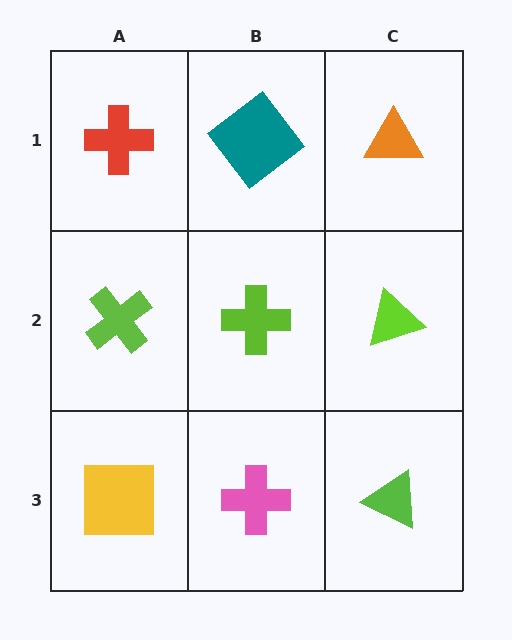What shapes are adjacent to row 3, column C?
A lime triangle (row 2, column C), a pink cross (row 3, column B).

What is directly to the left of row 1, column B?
A red cross.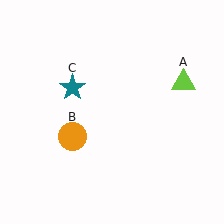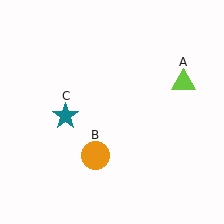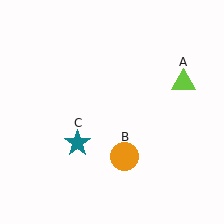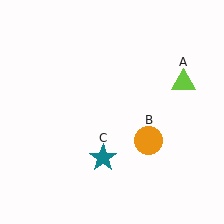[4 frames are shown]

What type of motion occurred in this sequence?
The orange circle (object B), teal star (object C) rotated counterclockwise around the center of the scene.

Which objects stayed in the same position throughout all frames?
Lime triangle (object A) remained stationary.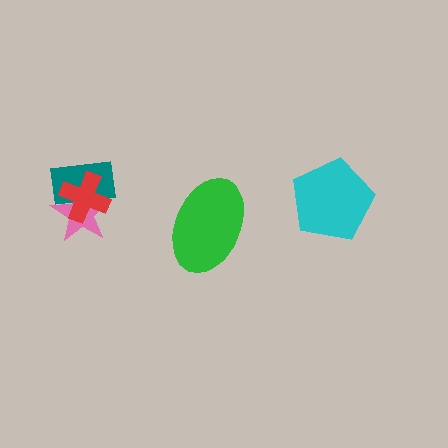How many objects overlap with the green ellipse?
0 objects overlap with the green ellipse.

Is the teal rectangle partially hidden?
Yes, it is partially covered by another shape.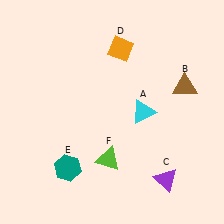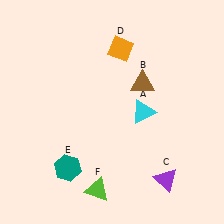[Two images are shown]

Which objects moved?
The objects that moved are: the brown triangle (B), the lime triangle (F).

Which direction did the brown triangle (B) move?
The brown triangle (B) moved left.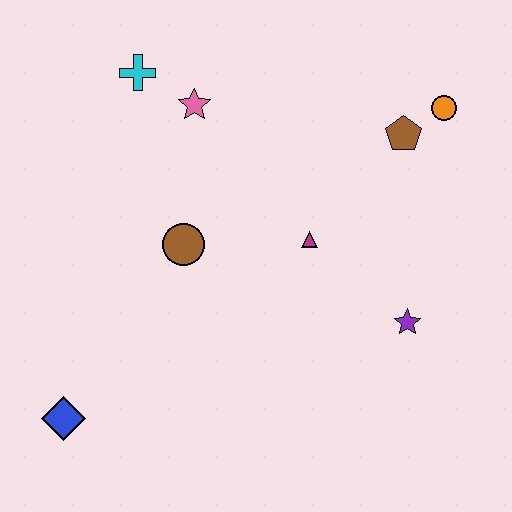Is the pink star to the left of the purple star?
Yes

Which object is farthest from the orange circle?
The blue diamond is farthest from the orange circle.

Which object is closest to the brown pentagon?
The orange circle is closest to the brown pentagon.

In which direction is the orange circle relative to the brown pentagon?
The orange circle is to the right of the brown pentagon.